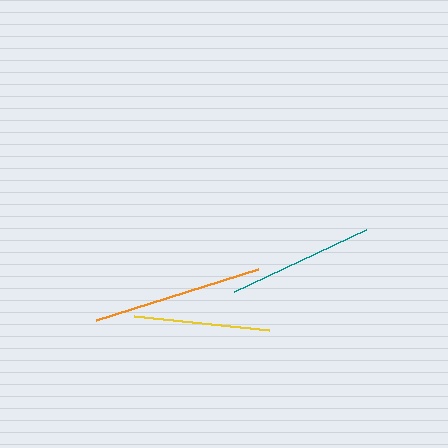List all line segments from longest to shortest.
From longest to shortest: orange, teal, yellow.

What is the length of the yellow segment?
The yellow segment is approximately 135 pixels long.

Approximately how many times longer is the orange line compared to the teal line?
The orange line is approximately 1.2 times the length of the teal line.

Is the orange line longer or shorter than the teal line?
The orange line is longer than the teal line.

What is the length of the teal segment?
The teal segment is approximately 146 pixels long.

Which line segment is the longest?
The orange line is the longest at approximately 169 pixels.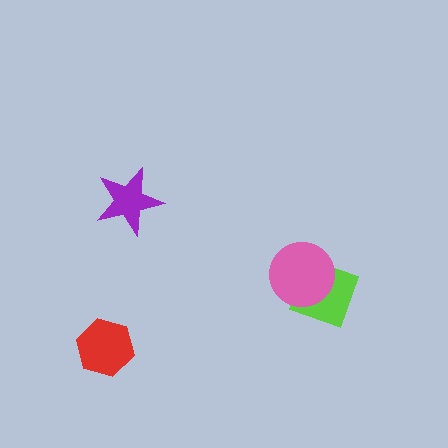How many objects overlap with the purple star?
0 objects overlap with the purple star.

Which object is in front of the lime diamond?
The pink circle is in front of the lime diamond.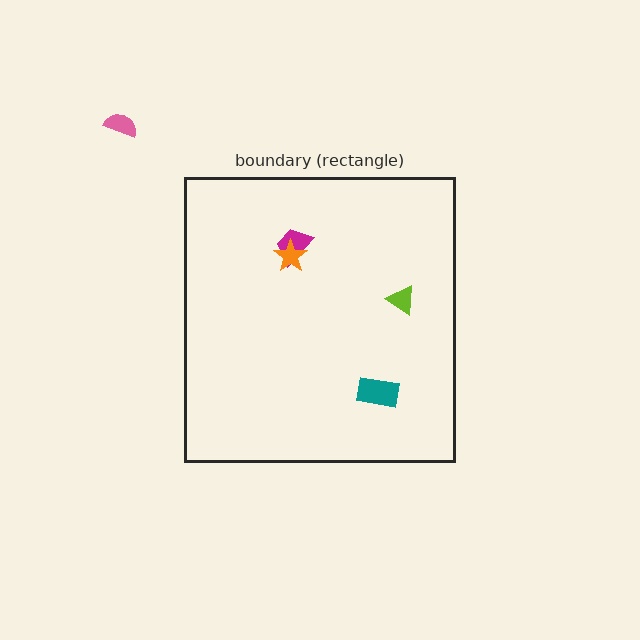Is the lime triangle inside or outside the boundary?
Inside.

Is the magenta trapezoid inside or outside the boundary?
Inside.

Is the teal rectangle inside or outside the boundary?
Inside.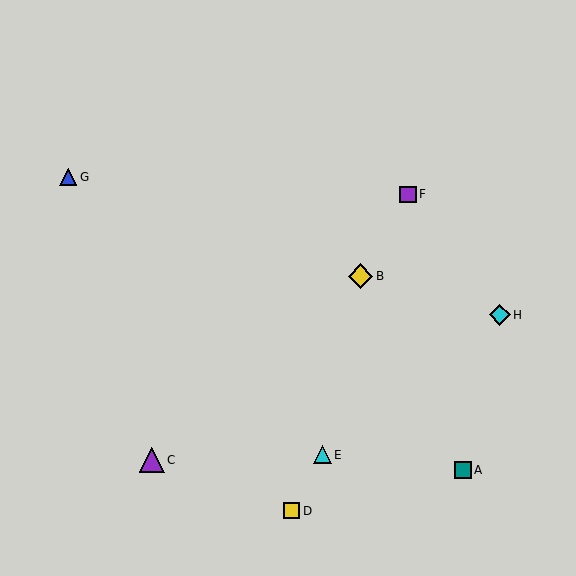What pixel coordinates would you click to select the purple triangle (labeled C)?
Click at (152, 460) to select the purple triangle C.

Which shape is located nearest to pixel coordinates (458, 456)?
The teal square (labeled A) at (463, 470) is nearest to that location.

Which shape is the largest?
The purple triangle (labeled C) is the largest.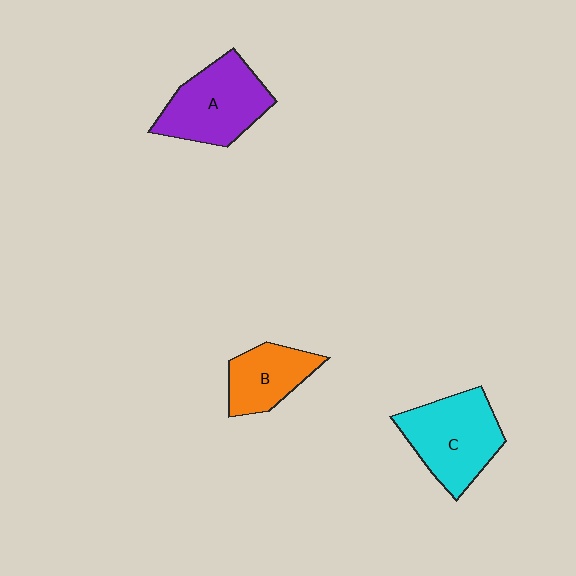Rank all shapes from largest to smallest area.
From largest to smallest: C (cyan), A (purple), B (orange).